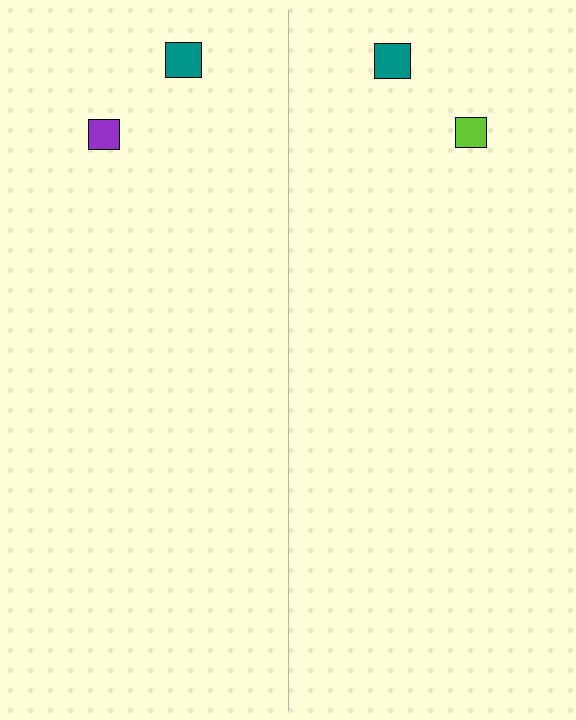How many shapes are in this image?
There are 4 shapes in this image.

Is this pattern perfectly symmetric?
No, the pattern is not perfectly symmetric. The lime square on the right side breaks the symmetry — its mirror counterpart is purple.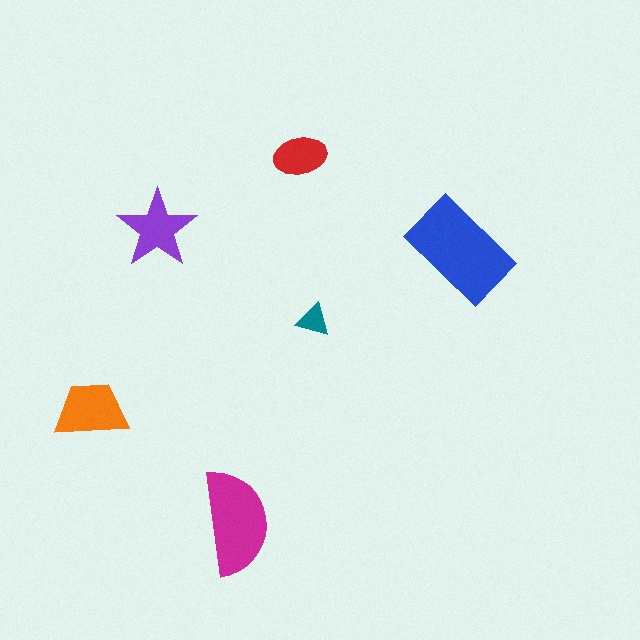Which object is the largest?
The blue rectangle.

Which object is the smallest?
The teal triangle.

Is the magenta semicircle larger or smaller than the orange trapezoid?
Larger.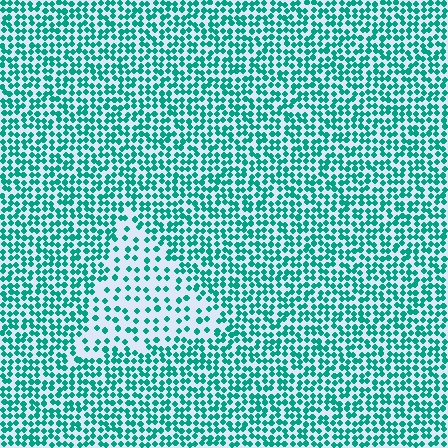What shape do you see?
I see a triangle.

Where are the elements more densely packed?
The elements are more densely packed outside the triangle boundary.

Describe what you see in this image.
The image contains small teal elements arranged at two different densities. A triangle-shaped region is visible where the elements are less densely packed than the surrounding area.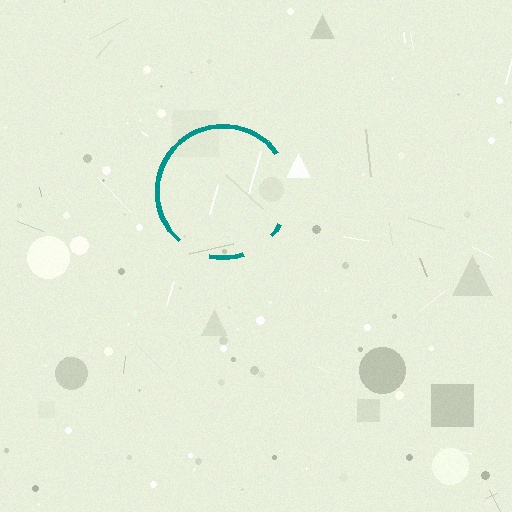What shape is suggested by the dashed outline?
The dashed outline suggests a circle.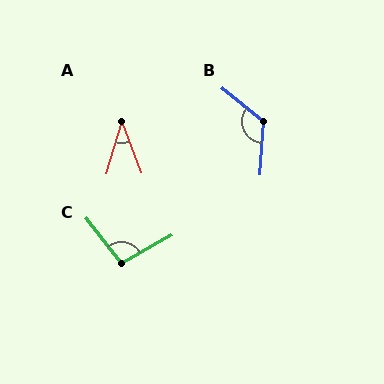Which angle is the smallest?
A, at approximately 37 degrees.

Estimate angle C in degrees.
Approximately 99 degrees.